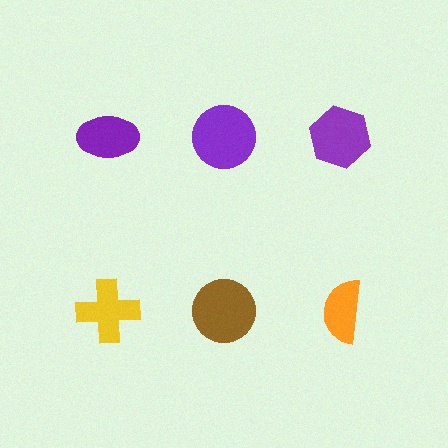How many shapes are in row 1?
3 shapes.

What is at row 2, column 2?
A brown circle.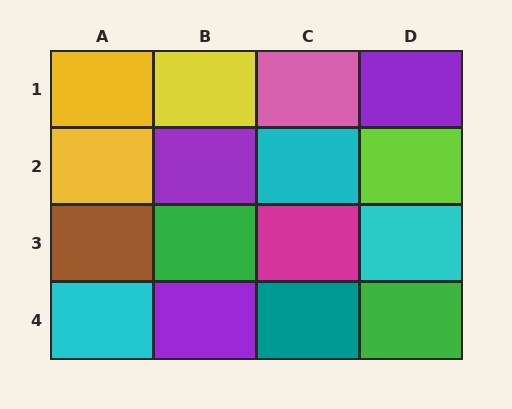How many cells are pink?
1 cell is pink.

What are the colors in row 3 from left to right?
Brown, green, magenta, cyan.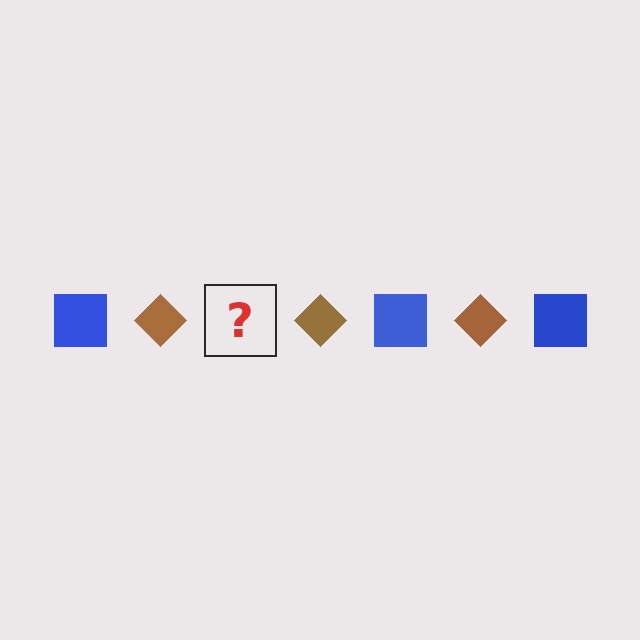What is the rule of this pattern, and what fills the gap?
The rule is that the pattern alternates between blue square and brown diamond. The gap should be filled with a blue square.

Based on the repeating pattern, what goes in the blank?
The blank should be a blue square.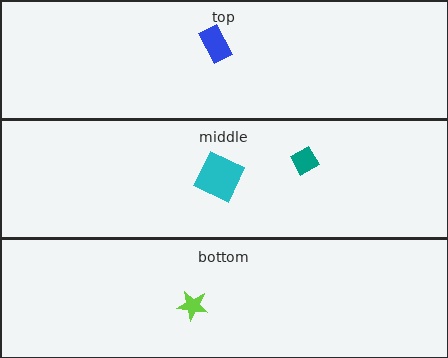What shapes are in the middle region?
The cyan square, the teal diamond.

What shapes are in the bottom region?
The lime star.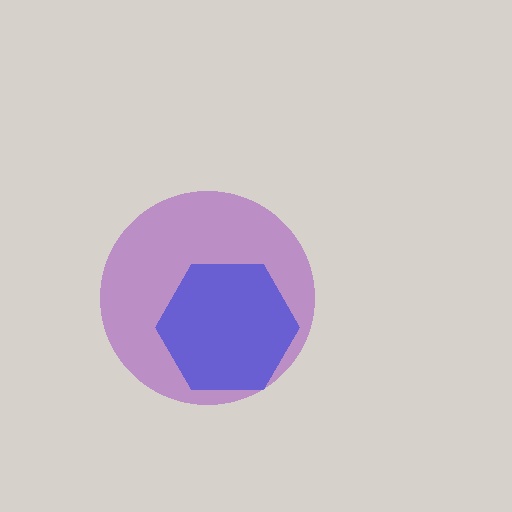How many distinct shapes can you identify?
There are 2 distinct shapes: a purple circle, a blue hexagon.